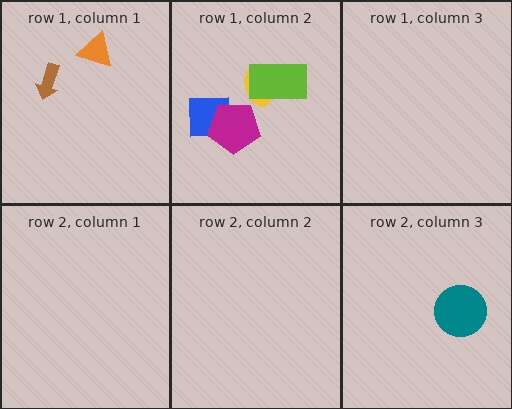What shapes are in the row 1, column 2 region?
The yellow ellipse, the blue square, the magenta pentagon, the lime rectangle.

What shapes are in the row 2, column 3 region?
The teal circle.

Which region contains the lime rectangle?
The row 1, column 2 region.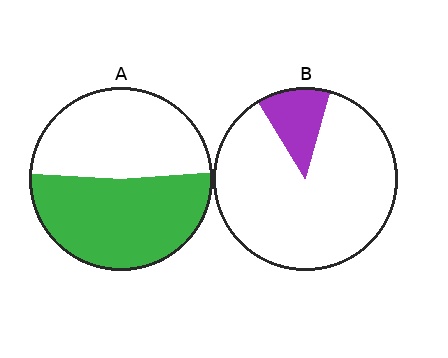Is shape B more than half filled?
No.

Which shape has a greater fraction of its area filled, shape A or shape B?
Shape A.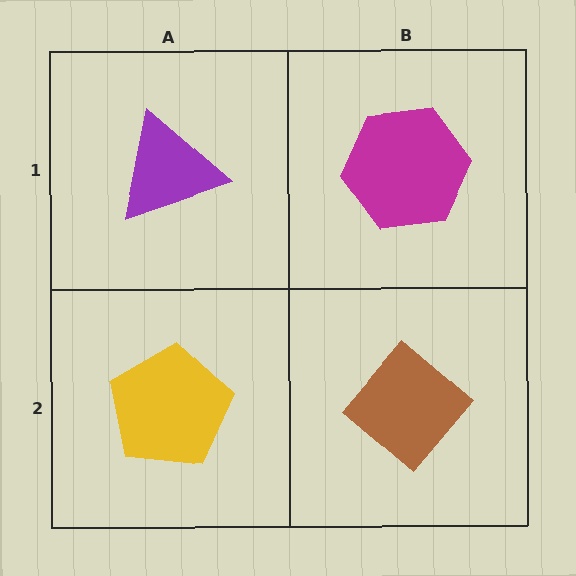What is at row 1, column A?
A purple triangle.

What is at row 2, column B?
A brown diamond.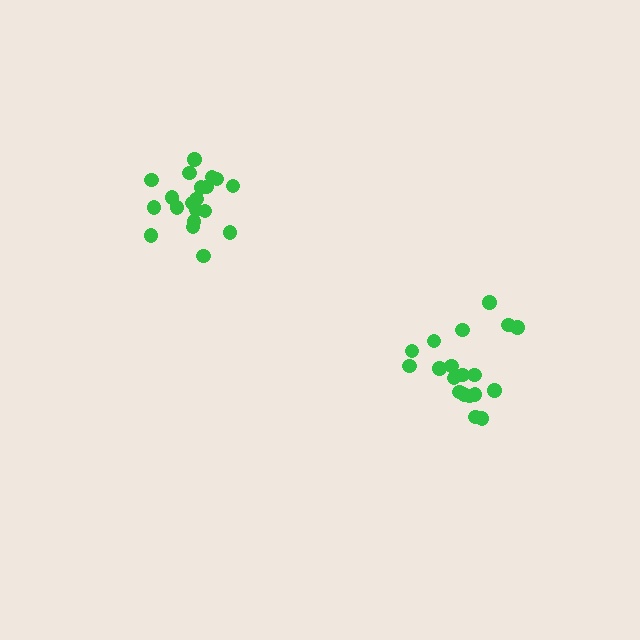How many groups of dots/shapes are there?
There are 2 groups.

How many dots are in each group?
Group 1: 20 dots, Group 2: 19 dots (39 total).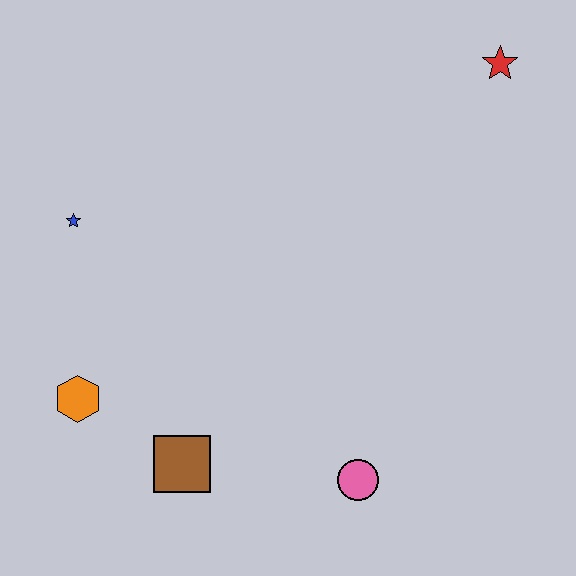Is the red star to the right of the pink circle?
Yes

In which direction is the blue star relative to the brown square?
The blue star is above the brown square.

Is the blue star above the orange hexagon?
Yes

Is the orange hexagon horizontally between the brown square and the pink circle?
No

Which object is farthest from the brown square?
The red star is farthest from the brown square.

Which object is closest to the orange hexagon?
The brown square is closest to the orange hexagon.